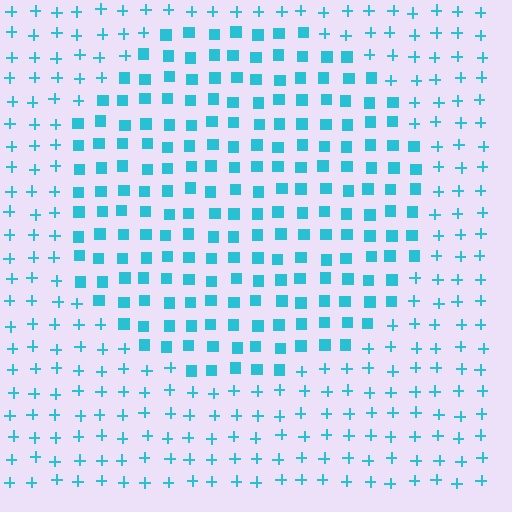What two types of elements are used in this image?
The image uses squares inside the circle region and plus signs outside it.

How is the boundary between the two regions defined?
The boundary is defined by a change in element shape: squares inside vs. plus signs outside. All elements share the same color and spacing.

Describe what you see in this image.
The image is filled with small cyan elements arranged in a uniform grid. A circle-shaped region contains squares, while the surrounding area contains plus signs. The boundary is defined purely by the change in element shape.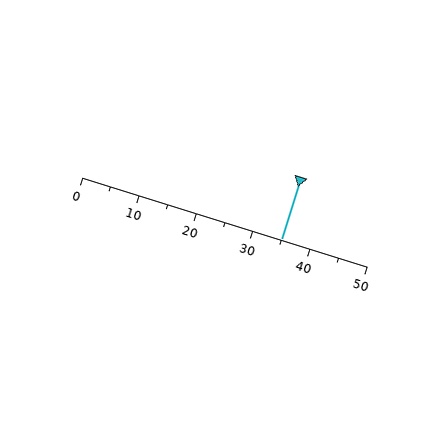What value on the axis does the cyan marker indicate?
The marker indicates approximately 35.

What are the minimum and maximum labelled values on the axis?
The axis runs from 0 to 50.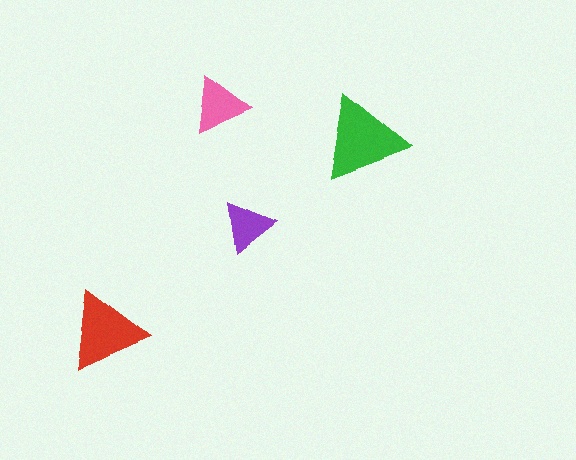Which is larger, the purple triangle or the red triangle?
The red one.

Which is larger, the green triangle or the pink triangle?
The green one.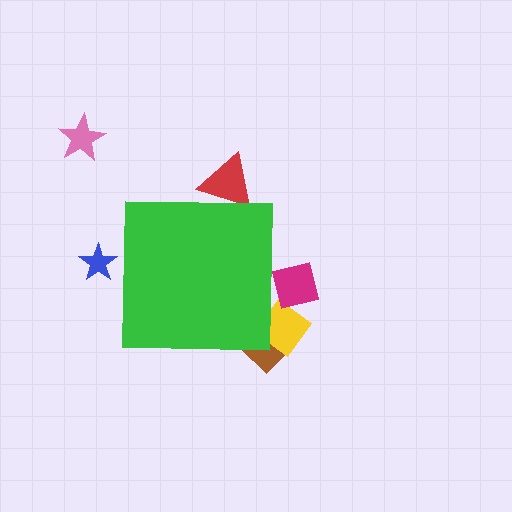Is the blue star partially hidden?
Yes, the blue star is partially hidden behind the green square.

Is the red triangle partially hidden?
Yes, the red triangle is partially hidden behind the green square.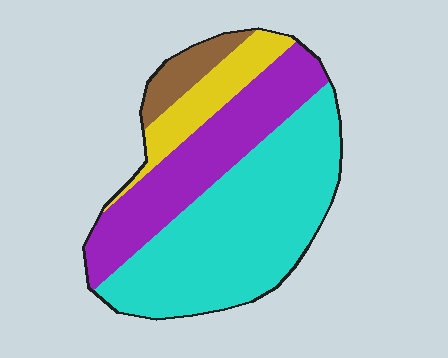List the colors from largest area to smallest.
From largest to smallest: cyan, purple, yellow, brown.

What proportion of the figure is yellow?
Yellow takes up about one eighth (1/8) of the figure.